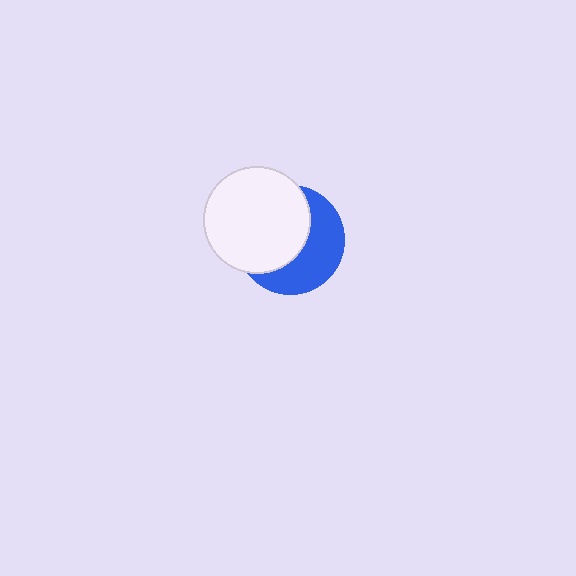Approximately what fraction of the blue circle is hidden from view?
Roughly 54% of the blue circle is hidden behind the white circle.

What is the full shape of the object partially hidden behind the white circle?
The partially hidden object is a blue circle.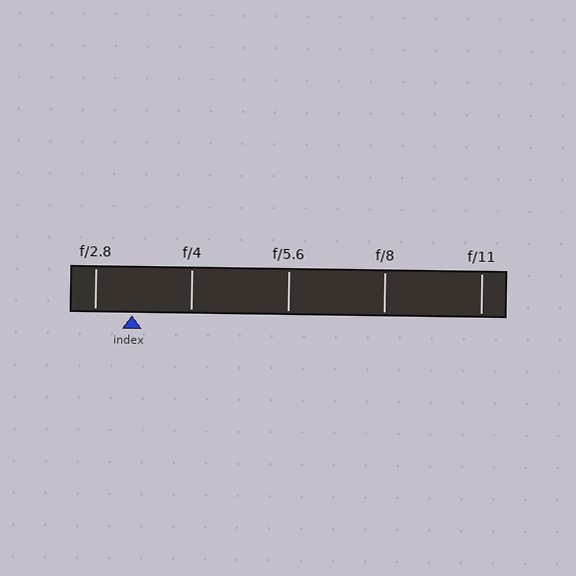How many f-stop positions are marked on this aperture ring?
There are 5 f-stop positions marked.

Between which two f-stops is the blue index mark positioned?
The index mark is between f/2.8 and f/4.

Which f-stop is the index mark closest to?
The index mark is closest to f/2.8.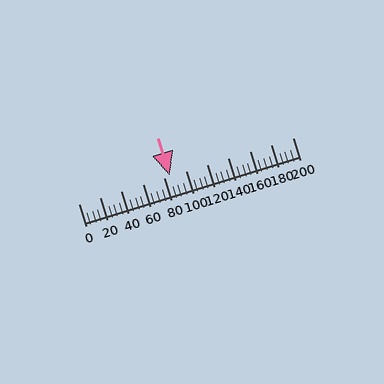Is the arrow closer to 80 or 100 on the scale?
The arrow is closer to 80.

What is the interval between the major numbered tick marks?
The major tick marks are spaced 20 units apart.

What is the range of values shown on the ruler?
The ruler shows values from 0 to 200.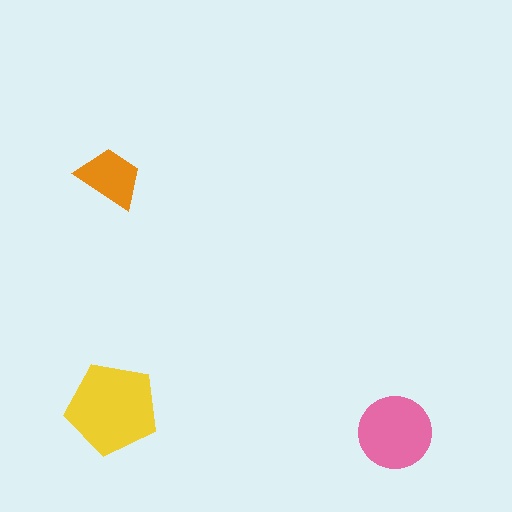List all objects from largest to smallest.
The yellow pentagon, the pink circle, the orange trapezoid.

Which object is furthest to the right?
The pink circle is rightmost.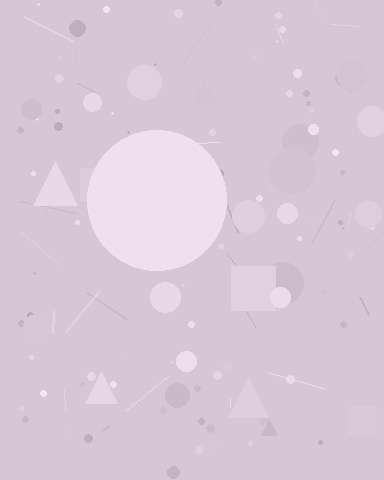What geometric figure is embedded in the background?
A circle is embedded in the background.